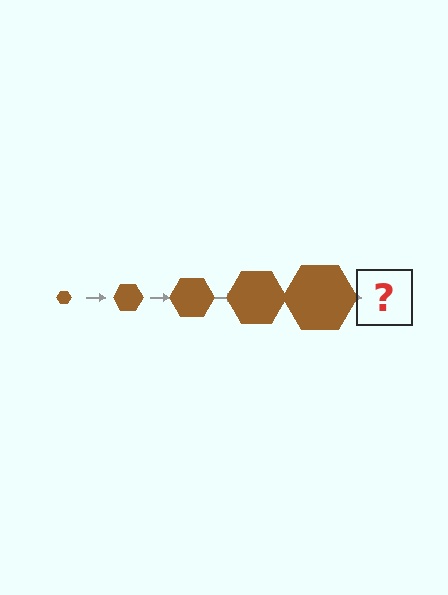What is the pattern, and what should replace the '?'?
The pattern is that the hexagon gets progressively larger each step. The '?' should be a brown hexagon, larger than the previous one.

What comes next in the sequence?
The next element should be a brown hexagon, larger than the previous one.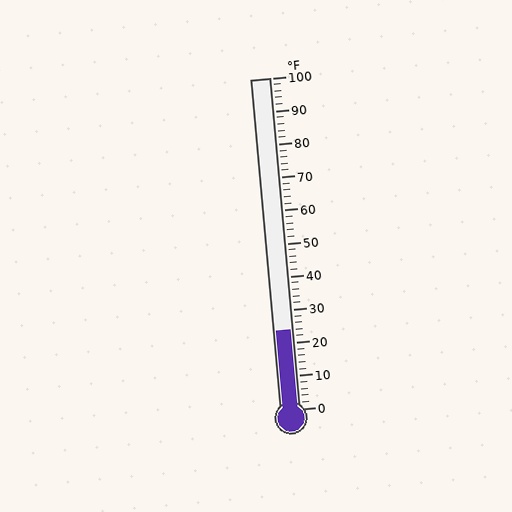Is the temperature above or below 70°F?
The temperature is below 70°F.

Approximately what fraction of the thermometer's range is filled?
The thermometer is filled to approximately 25% of its range.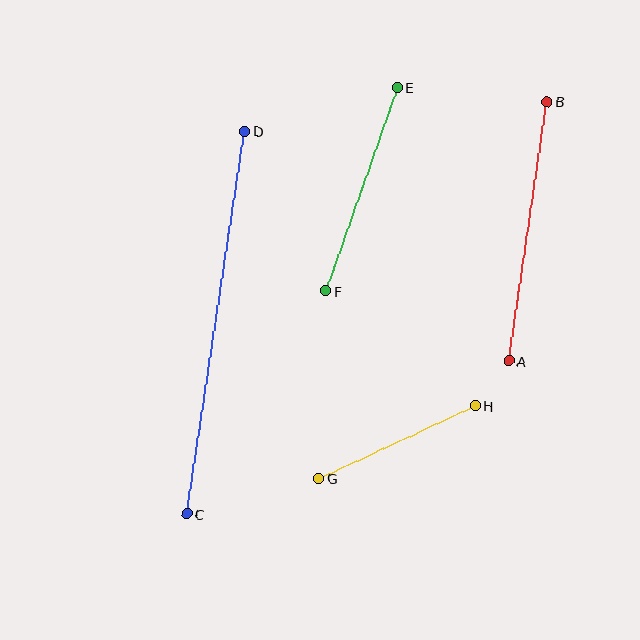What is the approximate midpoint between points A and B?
The midpoint is at approximately (528, 232) pixels.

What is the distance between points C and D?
The distance is approximately 387 pixels.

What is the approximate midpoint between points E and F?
The midpoint is at approximately (361, 189) pixels.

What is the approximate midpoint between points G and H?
The midpoint is at approximately (397, 442) pixels.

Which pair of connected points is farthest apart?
Points C and D are farthest apart.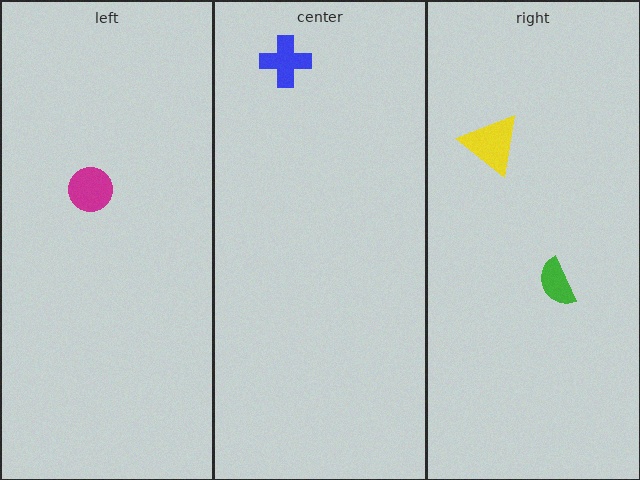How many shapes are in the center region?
1.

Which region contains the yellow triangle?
The right region.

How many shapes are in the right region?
2.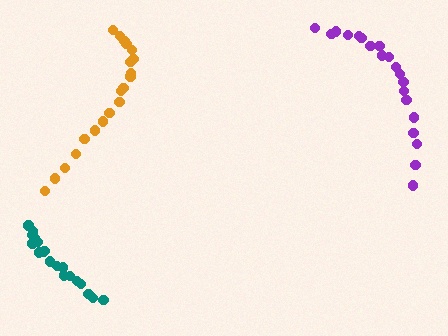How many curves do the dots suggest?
There are 3 distinct paths.